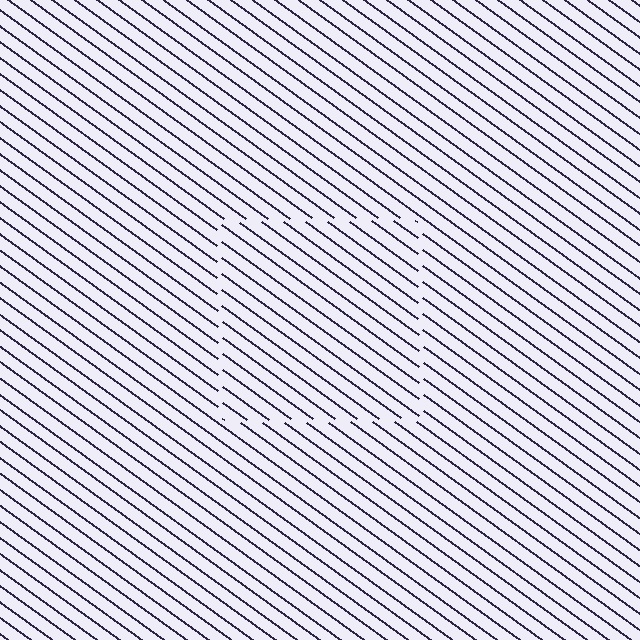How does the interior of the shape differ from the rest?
The interior of the shape contains the same grating, shifted by half a period — the contour is defined by the phase discontinuity where line-ends from the inner and outer gratings abut.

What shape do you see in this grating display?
An illusory square. The interior of the shape contains the same grating, shifted by half a period — the contour is defined by the phase discontinuity where line-ends from the inner and outer gratings abut.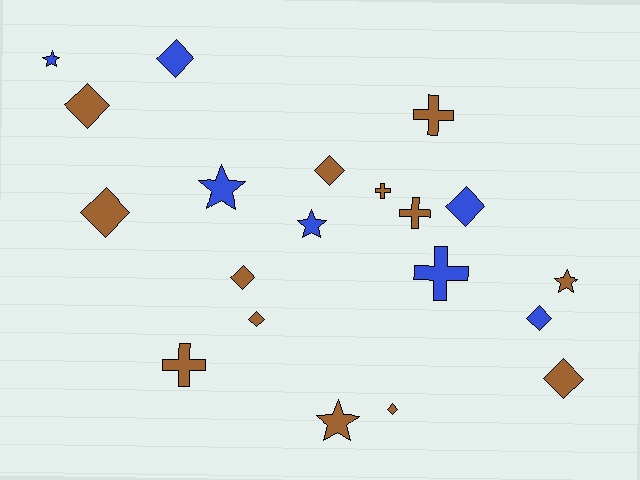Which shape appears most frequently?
Diamond, with 10 objects.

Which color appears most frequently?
Brown, with 13 objects.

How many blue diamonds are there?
There are 3 blue diamonds.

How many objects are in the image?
There are 20 objects.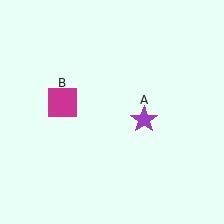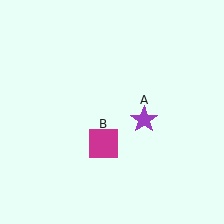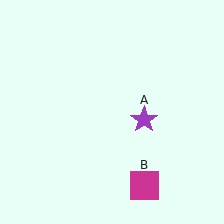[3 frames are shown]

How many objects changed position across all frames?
1 object changed position: magenta square (object B).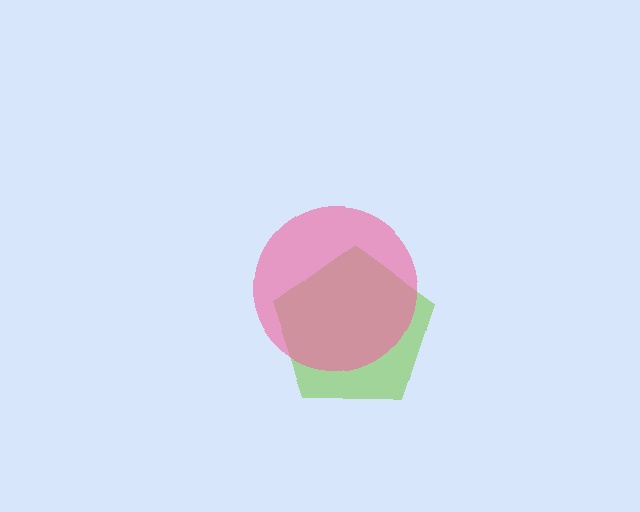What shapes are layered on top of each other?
The layered shapes are: a lime pentagon, a pink circle.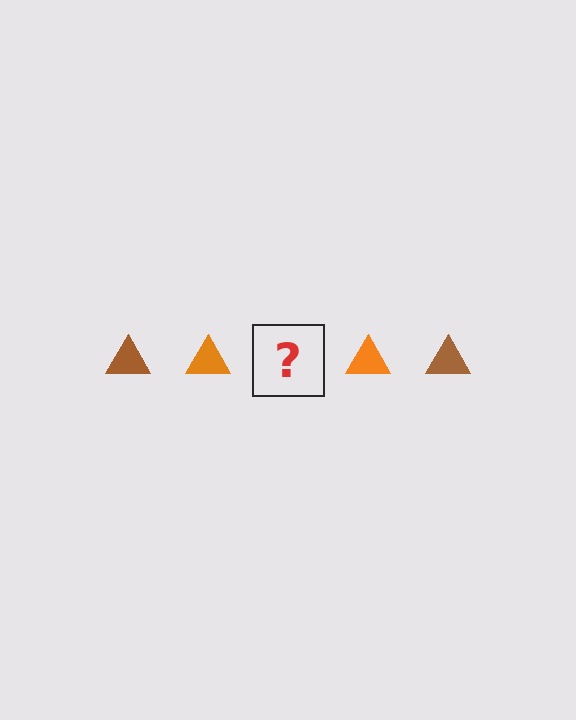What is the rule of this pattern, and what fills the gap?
The rule is that the pattern cycles through brown, orange triangles. The gap should be filled with a brown triangle.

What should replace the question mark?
The question mark should be replaced with a brown triangle.